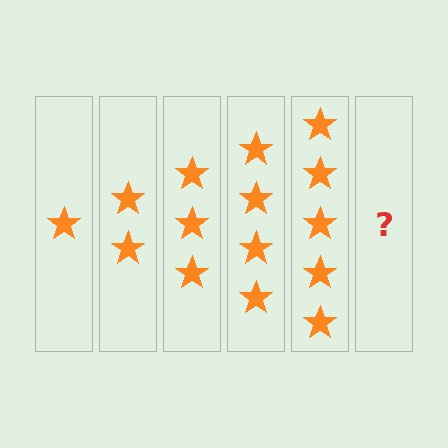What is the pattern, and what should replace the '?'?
The pattern is that each step adds one more star. The '?' should be 6 stars.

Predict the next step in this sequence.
The next step is 6 stars.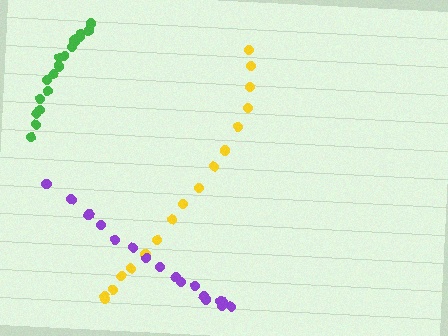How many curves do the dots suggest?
There are 3 distinct paths.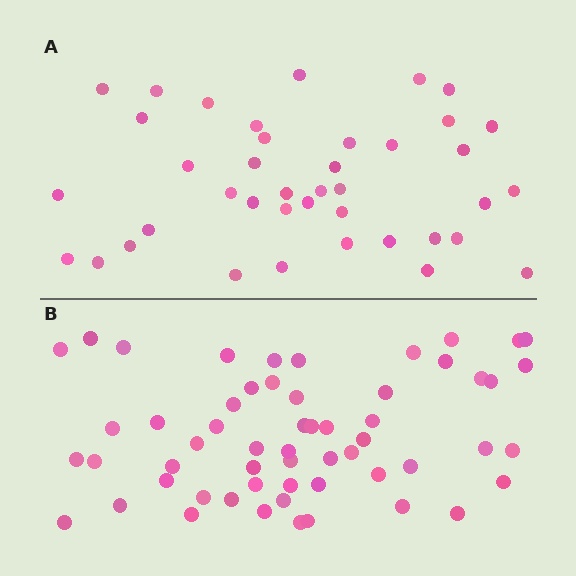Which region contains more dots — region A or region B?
Region B (the bottom region) has more dots.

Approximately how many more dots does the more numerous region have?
Region B has approximately 15 more dots than region A.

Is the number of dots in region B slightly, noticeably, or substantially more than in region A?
Region B has noticeably more, but not dramatically so. The ratio is roughly 1.4 to 1.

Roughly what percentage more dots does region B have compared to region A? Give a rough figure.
About 40% more.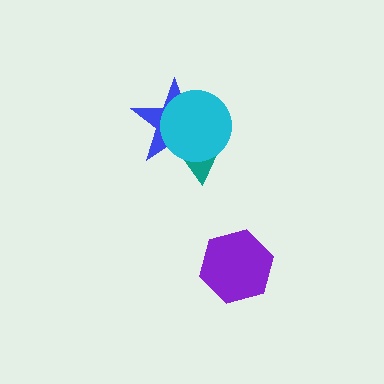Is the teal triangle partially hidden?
Yes, it is partially covered by another shape.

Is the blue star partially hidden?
Yes, it is partially covered by another shape.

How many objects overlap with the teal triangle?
2 objects overlap with the teal triangle.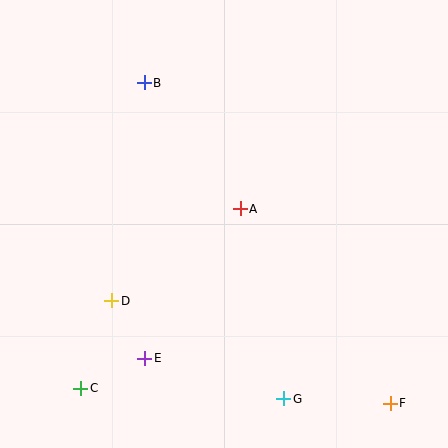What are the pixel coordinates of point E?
Point E is at (145, 358).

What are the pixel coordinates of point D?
Point D is at (112, 301).